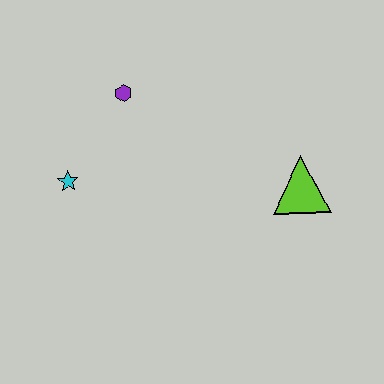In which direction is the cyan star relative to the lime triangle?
The cyan star is to the left of the lime triangle.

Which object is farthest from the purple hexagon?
The lime triangle is farthest from the purple hexagon.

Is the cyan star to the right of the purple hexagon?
No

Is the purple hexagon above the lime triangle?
Yes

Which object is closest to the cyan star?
The purple hexagon is closest to the cyan star.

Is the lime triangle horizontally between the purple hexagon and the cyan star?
No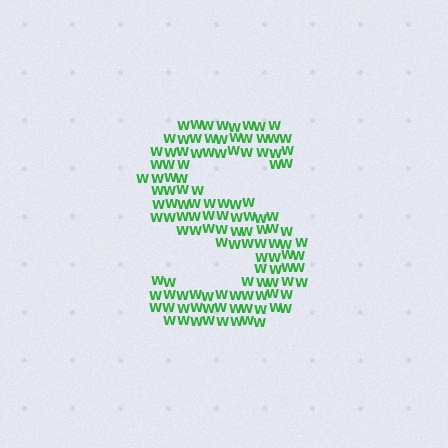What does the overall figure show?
The overall figure shows the letter S.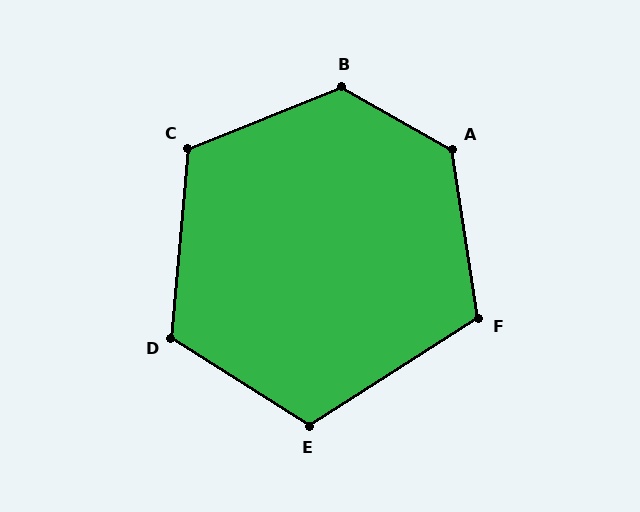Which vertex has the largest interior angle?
B, at approximately 129 degrees.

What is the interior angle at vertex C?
Approximately 117 degrees (obtuse).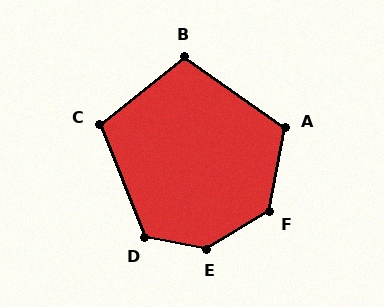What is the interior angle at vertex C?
Approximately 107 degrees (obtuse).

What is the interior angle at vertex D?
Approximately 122 degrees (obtuse).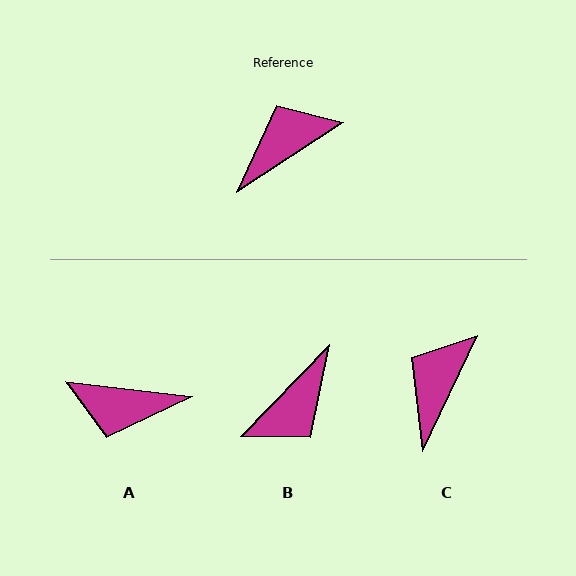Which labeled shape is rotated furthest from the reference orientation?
B, about 167 degrees away.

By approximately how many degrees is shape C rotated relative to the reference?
Approximately 31 degrees counter-clockwise.